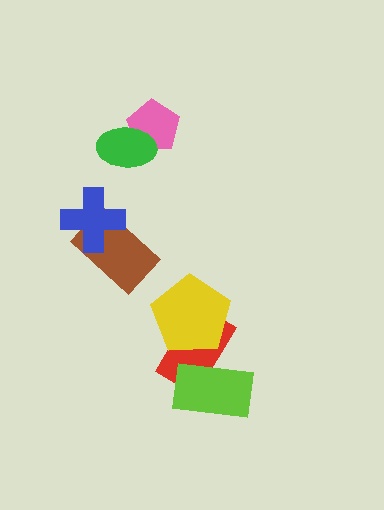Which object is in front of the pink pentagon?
The green ellipse is in front of the pink pentagon.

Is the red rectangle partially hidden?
Yes, it is partially covered by another shape.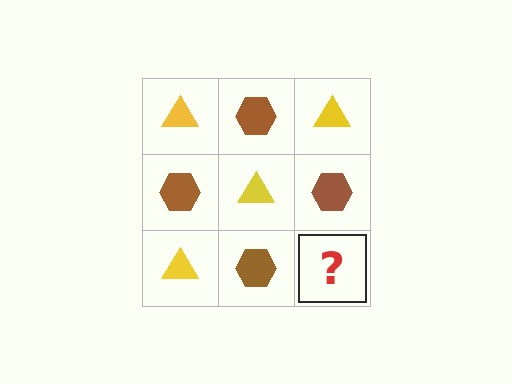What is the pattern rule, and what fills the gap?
The rule is that it alternates yellow triangle and brown hexagon in a checkerboard pattern. The gap should be filled with a yellow triangle.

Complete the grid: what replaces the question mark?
The question mark should be replaced with a yellow triangle.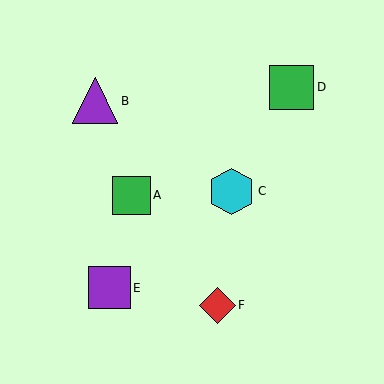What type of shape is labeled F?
Shape F is a red diamond.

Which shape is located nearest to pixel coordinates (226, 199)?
The cyan hexagon (labeled C) at (231, 191) is nearest to that location.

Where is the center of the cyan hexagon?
The center of the cyan hexagon is at (231, 191).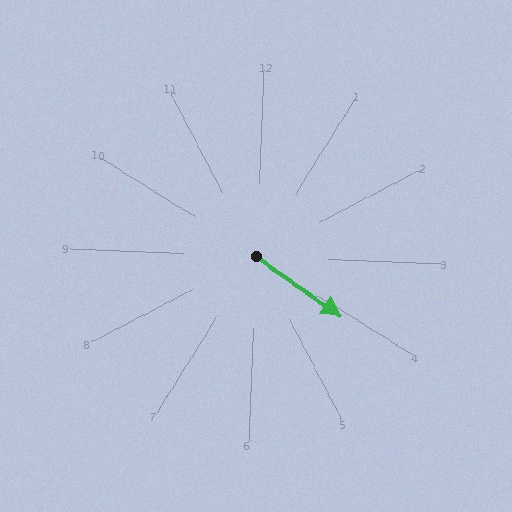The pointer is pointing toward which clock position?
Roughly 4 o'clock.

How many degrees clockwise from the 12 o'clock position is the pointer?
Approximately 123 degrees.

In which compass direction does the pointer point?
Southeast.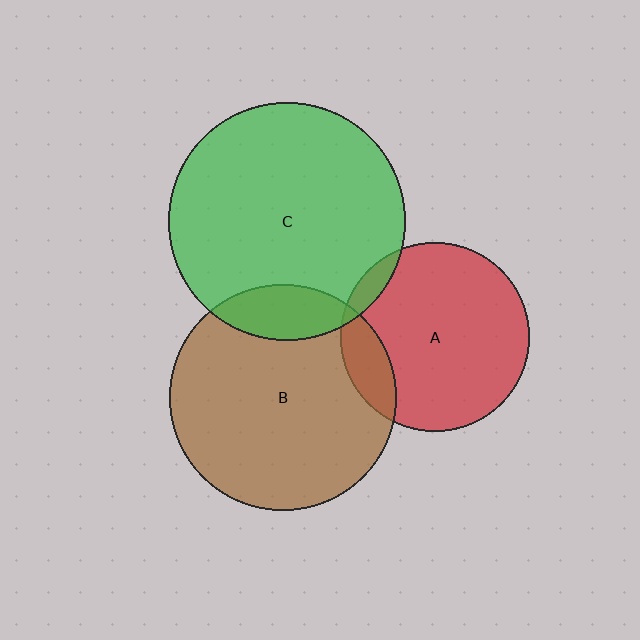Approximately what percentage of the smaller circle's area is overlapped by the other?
Approximately 5%.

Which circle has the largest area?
Circle C (green).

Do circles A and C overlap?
Yes.